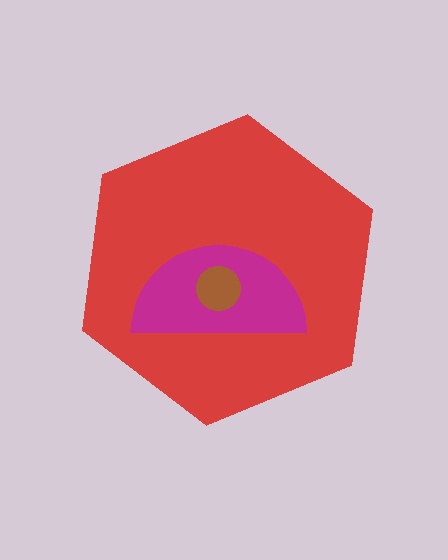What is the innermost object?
The brown circle.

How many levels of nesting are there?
3.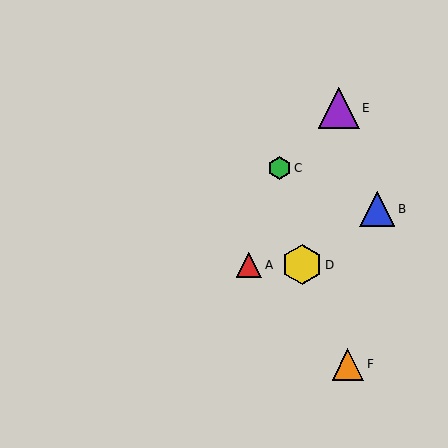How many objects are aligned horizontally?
2 objects (A, D) are aligned horizontally.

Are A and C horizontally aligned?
No, A is at y≈265 and C is at y≈168.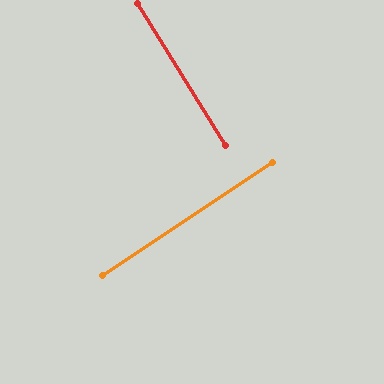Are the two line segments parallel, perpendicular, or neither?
Perpendicular — they meet at approximately 88°.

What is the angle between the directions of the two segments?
Approximately 88 degrees.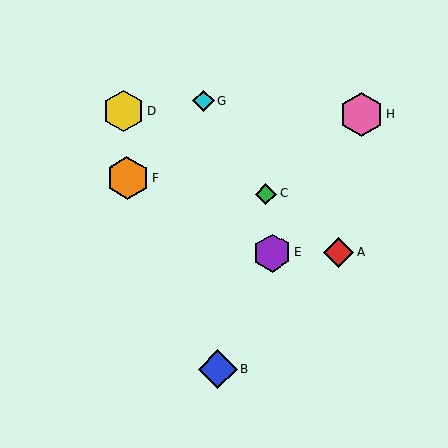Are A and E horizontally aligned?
Yes, both are at y≈252.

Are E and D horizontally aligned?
No, E is at y≈253 and D is at y≈111.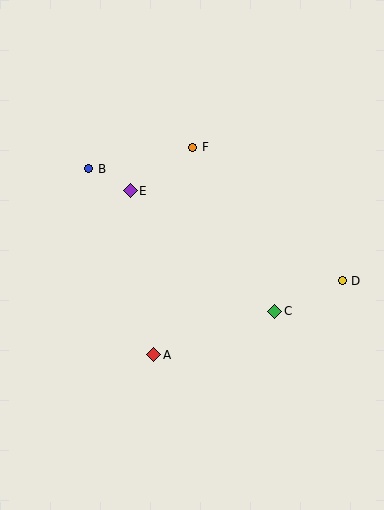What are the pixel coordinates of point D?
Point D is at (342, 281).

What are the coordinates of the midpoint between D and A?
The midpoint between D and A is at (248, 318).